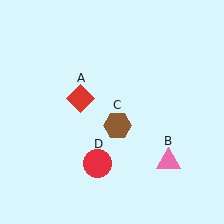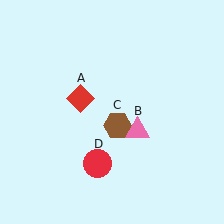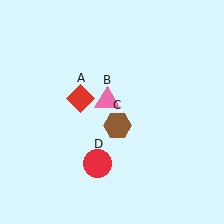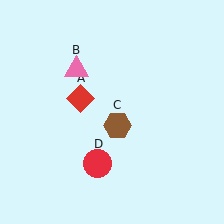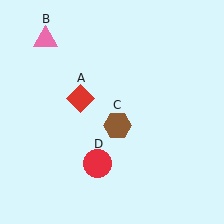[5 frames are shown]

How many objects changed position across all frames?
1 object changed position: pink triangle (object B).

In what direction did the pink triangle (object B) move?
The pink triangle (object B) moved up and to the left.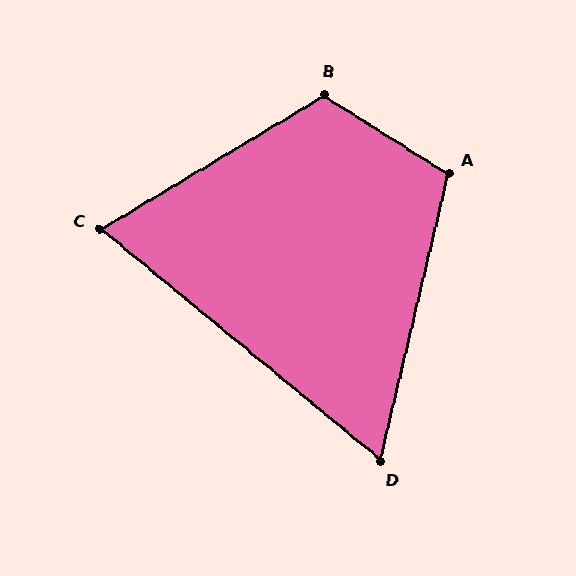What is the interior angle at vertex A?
Approximately 109 degrees (obtuse).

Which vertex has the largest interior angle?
B, at approximately 116 degrees.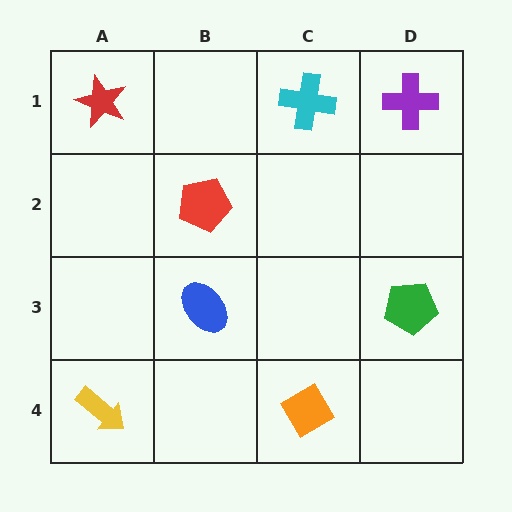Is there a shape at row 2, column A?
No, that cell is empty.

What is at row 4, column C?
An orange diamond.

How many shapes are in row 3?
2 shapes.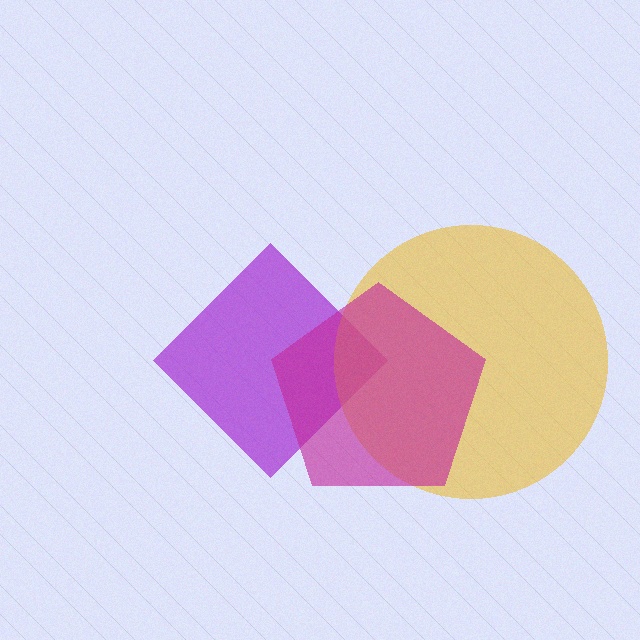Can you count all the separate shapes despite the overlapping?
Yes, there are 3 separate shapes.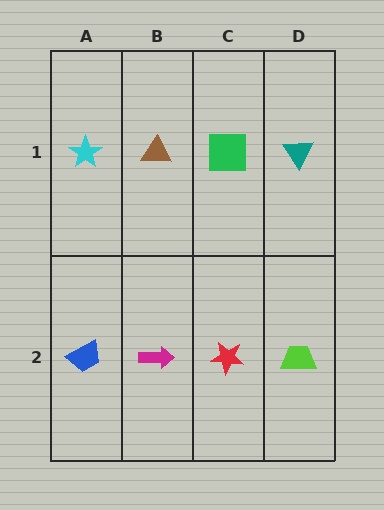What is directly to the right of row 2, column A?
A magenta arrow.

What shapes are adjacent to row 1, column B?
A magenta arrow (row 2, column B), a cyan star (row 1, column A), a green square (row 1, column C).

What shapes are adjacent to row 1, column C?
A red star (row 2, column C), a brown triangle (row 1, column B), a teal triangle (row 1, column D).